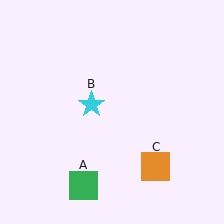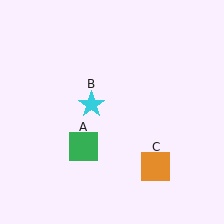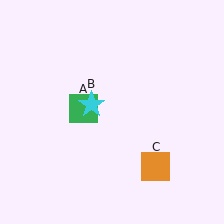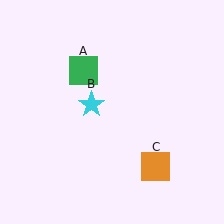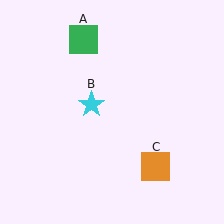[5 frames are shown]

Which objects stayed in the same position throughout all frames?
Cyan star (object B) and orange square (object C) remained stationary.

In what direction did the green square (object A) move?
The green square (object A) moved up.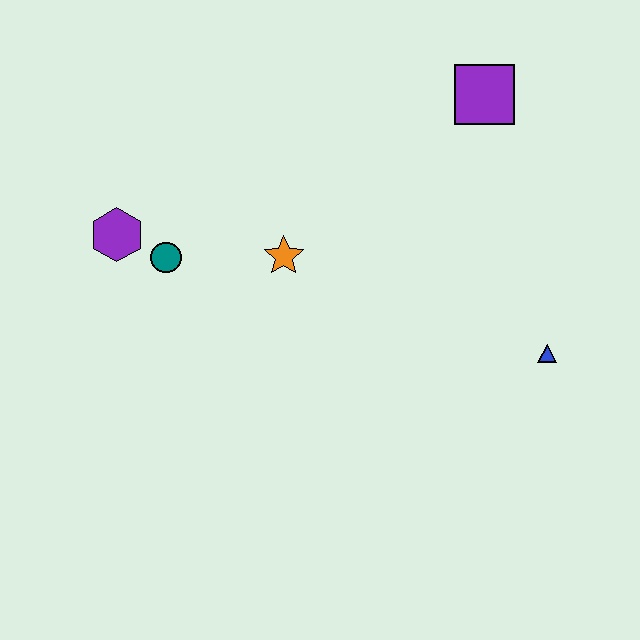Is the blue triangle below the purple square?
Yes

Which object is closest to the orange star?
The teal circle is closest to the orange star.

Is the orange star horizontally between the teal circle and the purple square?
Yes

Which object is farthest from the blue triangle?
The purple hexagon is farthest from the blue triangle.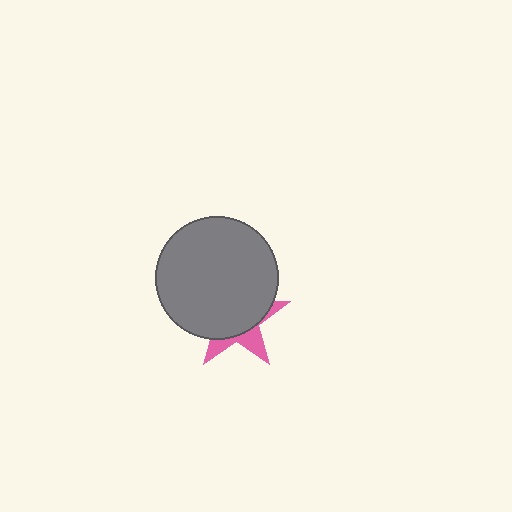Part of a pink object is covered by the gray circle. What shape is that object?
It is a star.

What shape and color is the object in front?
The object in front is a gray circle.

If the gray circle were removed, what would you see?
You would see the complete pink star.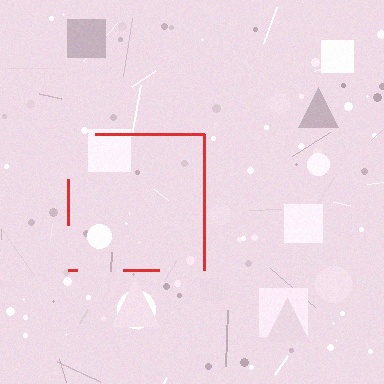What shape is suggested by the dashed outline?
The dashed outline suggests a square.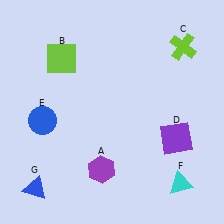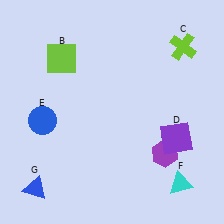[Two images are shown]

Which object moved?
The purple hexagon (A) moved right.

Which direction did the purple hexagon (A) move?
The purple hexagon (A) moved right.